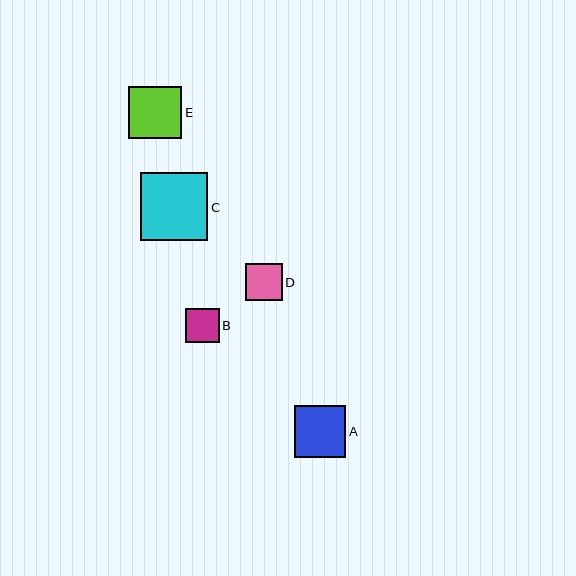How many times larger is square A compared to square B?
Square A is approximately 1.5 times the size of square B.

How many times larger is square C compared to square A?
Square C is approximately 1.3 times the size of square A.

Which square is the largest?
Square C is the largest with a size of approximately 68 pixels.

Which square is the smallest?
Square B is the smallest with a size of approximately 34 pixels.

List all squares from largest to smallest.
From largest to smallest: C, E, A, D, B.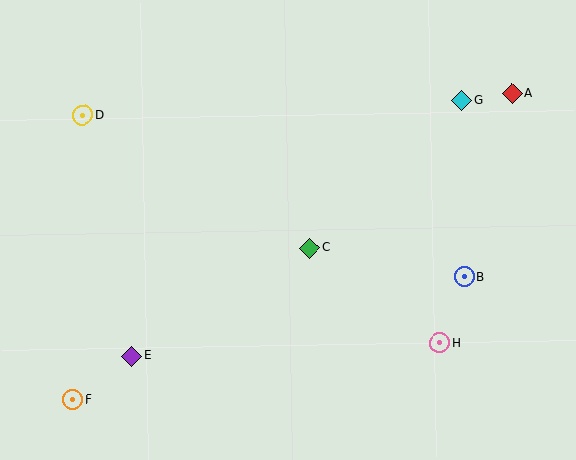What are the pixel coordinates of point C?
Point C is at (310, 248).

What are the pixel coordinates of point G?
Point G is at (462, 100).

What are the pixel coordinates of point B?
Point B is at (464, 277).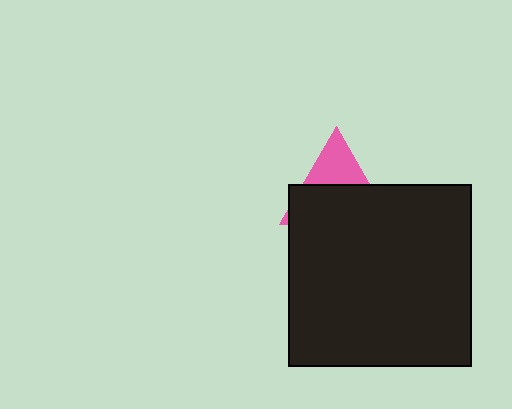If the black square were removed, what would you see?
You would see the complete pink triangle.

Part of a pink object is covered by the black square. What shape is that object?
It is a triangle.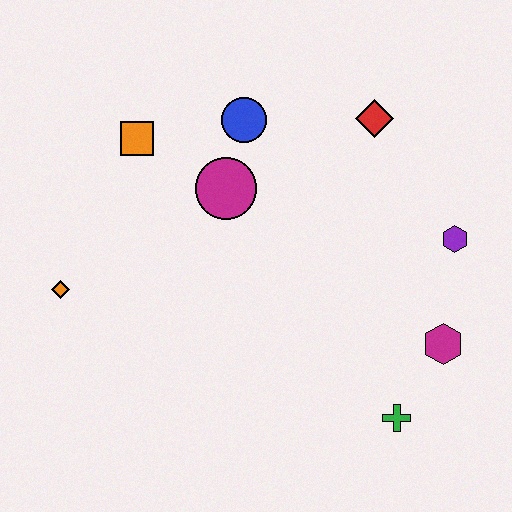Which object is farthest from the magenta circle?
The green cross is farthest from the magenta circle.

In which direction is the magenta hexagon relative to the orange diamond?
The magenta hexagon is to the right of the orange diamond.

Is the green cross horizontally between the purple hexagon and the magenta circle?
Yes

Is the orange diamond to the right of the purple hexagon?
No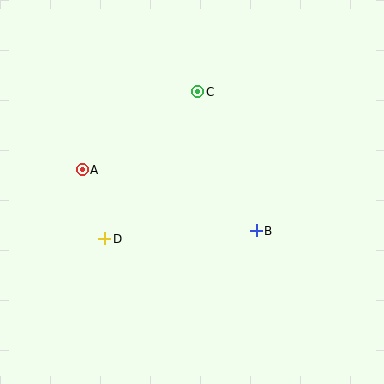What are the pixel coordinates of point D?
Point D is at (105, 239).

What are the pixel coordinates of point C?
Point C is at (198, 92).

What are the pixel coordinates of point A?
Point A is at (82, 170).